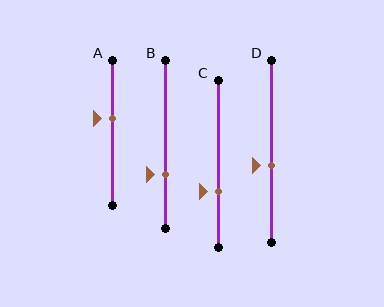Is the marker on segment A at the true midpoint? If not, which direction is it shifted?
No, the marker on segment A is shifted upward by about 10% of the segment length.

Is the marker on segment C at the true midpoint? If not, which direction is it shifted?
No, the marker on segment C is shifted downward by about 17% of the segment length.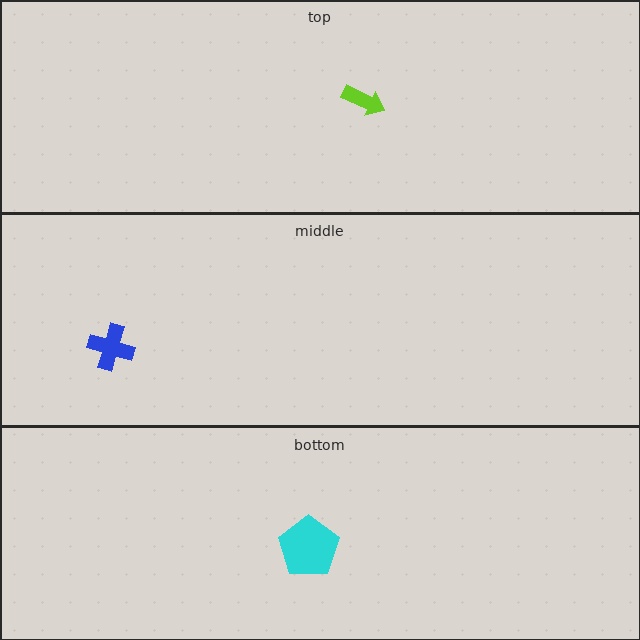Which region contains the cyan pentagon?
The bottom region.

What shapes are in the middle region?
The blue cross.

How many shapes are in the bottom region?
1.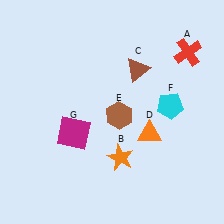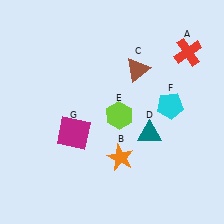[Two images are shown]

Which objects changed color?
D changed from orange to teal. E changed from brown to lime.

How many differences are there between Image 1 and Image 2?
There are 2 differences between the two images.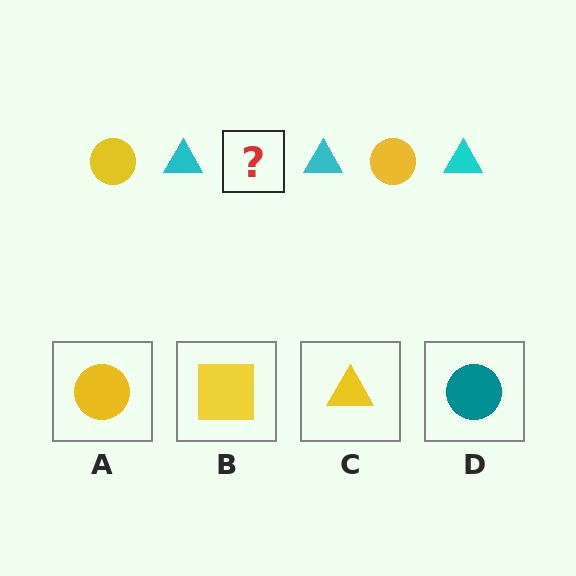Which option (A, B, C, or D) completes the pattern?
A.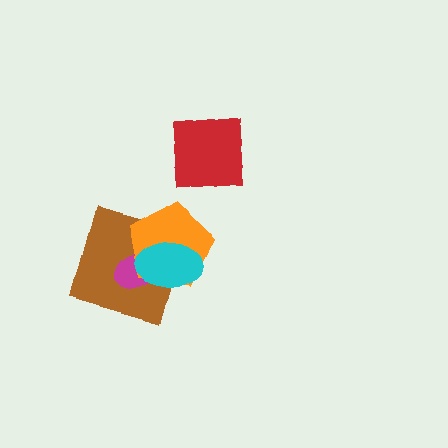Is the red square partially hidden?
No, no other shape covers it.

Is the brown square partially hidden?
Yes, it is partially covered by another shape.